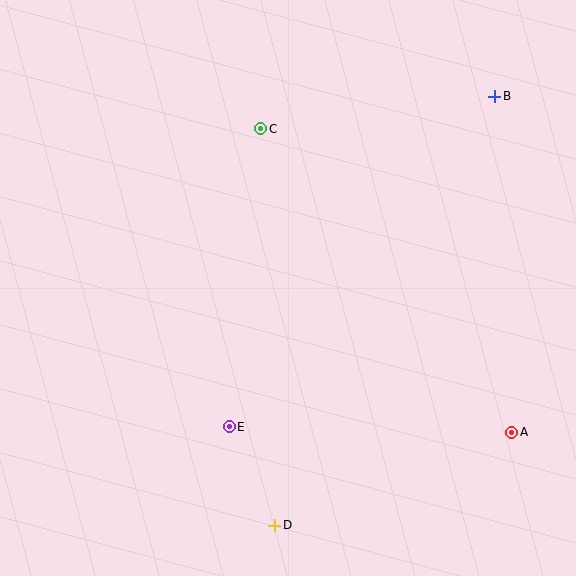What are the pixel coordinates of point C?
Point C is at (261, 129).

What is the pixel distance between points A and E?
The distance between A and E is 283 pixels.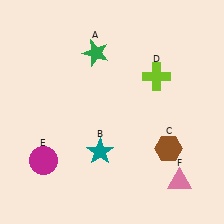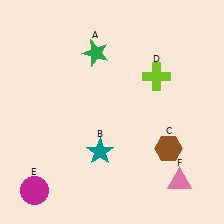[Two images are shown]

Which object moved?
The magenta circle (E) moved down.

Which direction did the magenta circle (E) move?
The magenta circle (E) moved down.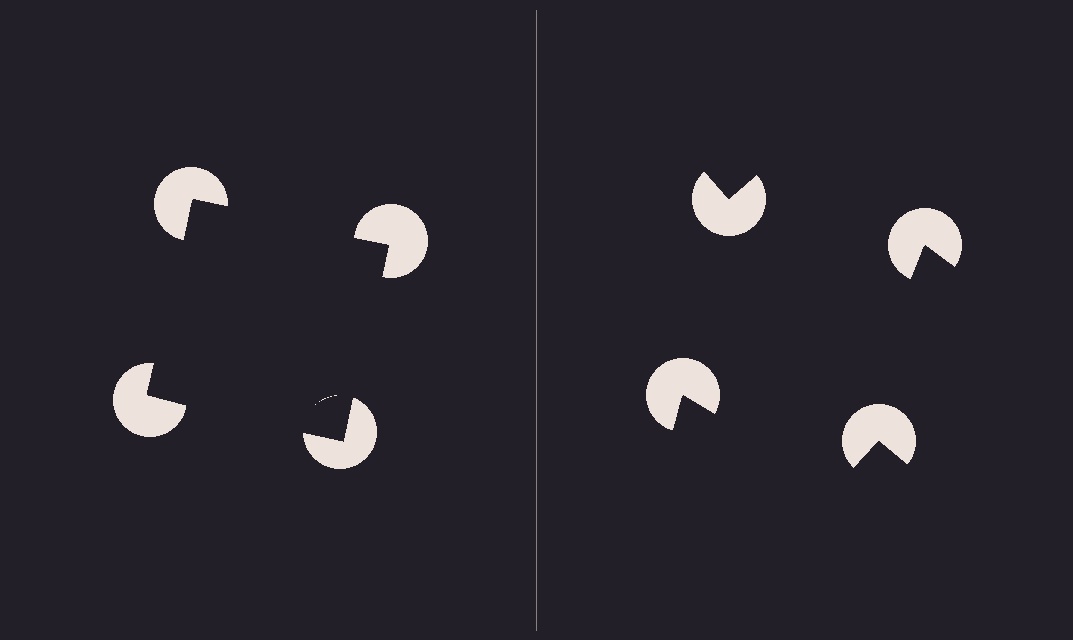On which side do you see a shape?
An illusory square appears on the left side. On the right side the wedge cuts are rotated, so no coherent shape forms.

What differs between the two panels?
The pac-man discs are positioned identically on both sides; only the wedge orientations differ. On the left they align to a square; on the right they are misaligned.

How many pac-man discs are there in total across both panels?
8 — 4 on each side.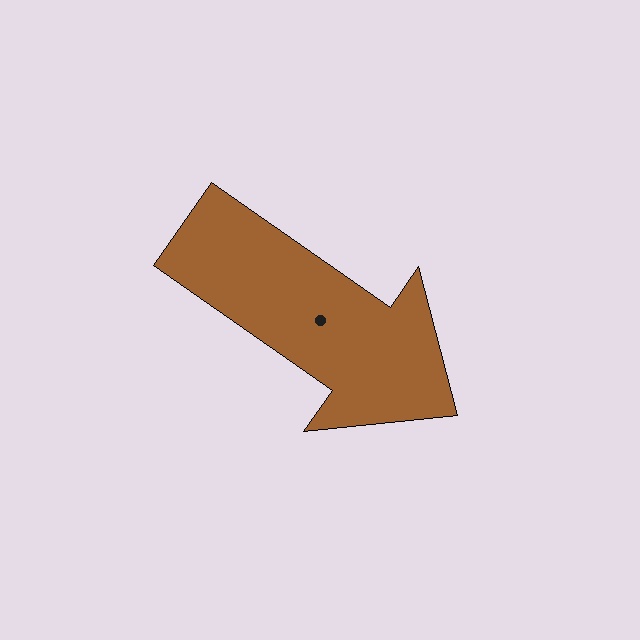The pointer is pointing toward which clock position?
Roughly 4 o'clock.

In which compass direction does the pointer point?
Southeast.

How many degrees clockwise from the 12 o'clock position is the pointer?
Approximately 125 degrees.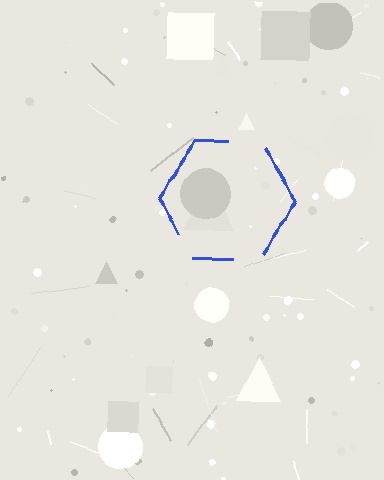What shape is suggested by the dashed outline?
The dashed outline suggests a hexagon.